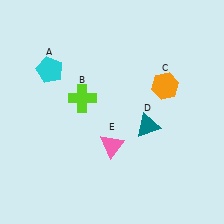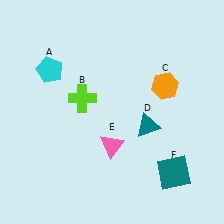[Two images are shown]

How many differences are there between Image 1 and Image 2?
There is 1 difference between the two images.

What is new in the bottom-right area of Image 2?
A teal square (F) was added in the bottom-right area of Image 2.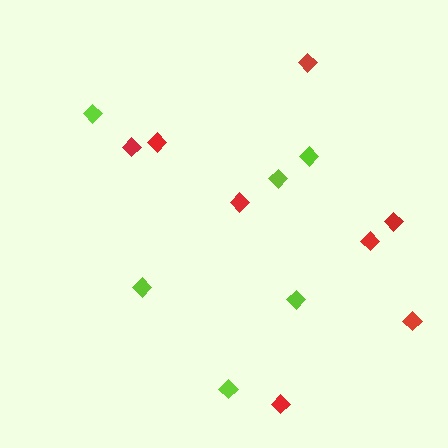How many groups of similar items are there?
There are 2 groups: one group of red diamonds (8) and one group of lime diamonds (6).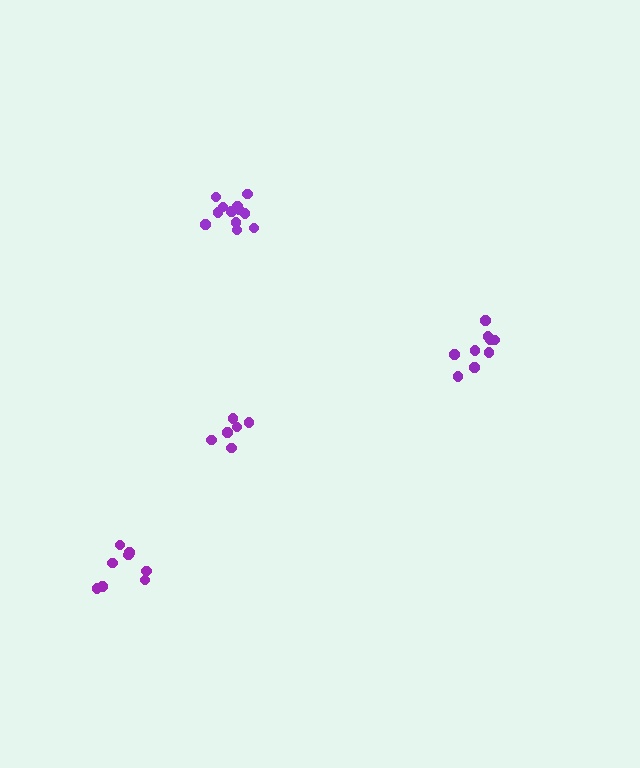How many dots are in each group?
Group 1: 6 dots, Group 2: 9 dots, Group 3: 8 dots, Group 4: 12 dots (35 total).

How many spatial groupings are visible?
There are 4 spatial groupings.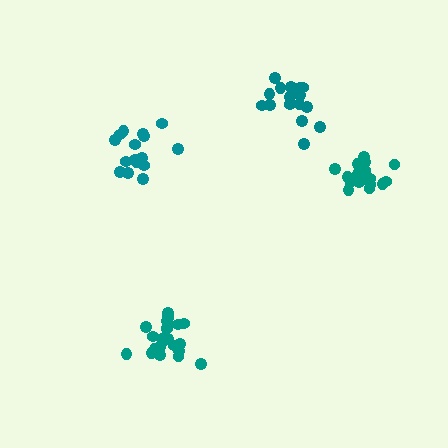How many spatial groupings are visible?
There are 4 spatial groupings.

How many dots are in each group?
Group 1: 16 dots, Group 2: 17 dots, Group 3: 17 dots, Group 4: 21 dots (71 total).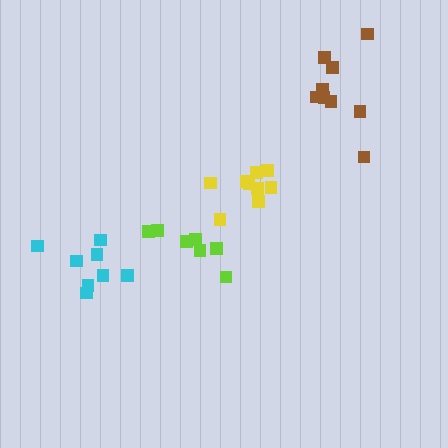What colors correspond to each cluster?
The clusters are colored: lime, brown, yellow, cyan.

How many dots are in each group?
Group 1: 7 dots, Group 2: 9 dots, Group 3: 9 dots, Group 4: 8 dots (33 total).